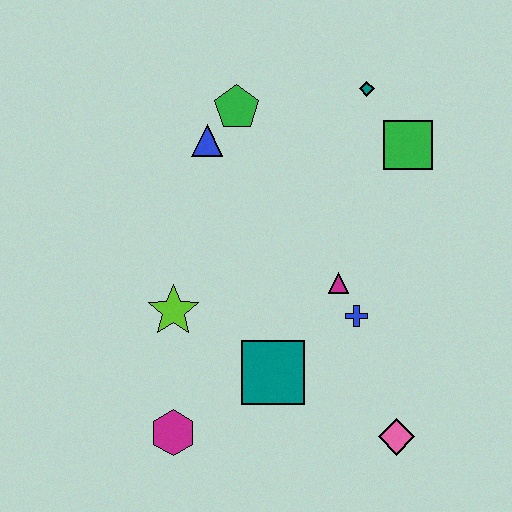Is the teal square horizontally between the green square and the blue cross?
No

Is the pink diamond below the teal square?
Yes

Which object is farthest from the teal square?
The teal diamond is farthest from the teal square.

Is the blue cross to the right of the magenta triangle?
Yes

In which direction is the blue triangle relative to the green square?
The blue triangle is to the left of the green square.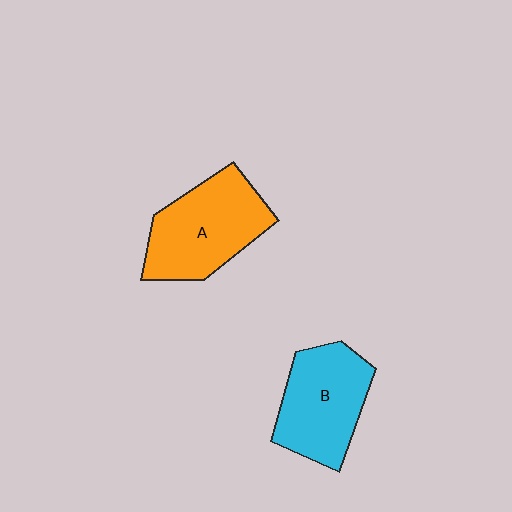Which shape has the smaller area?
Shape B (cyan).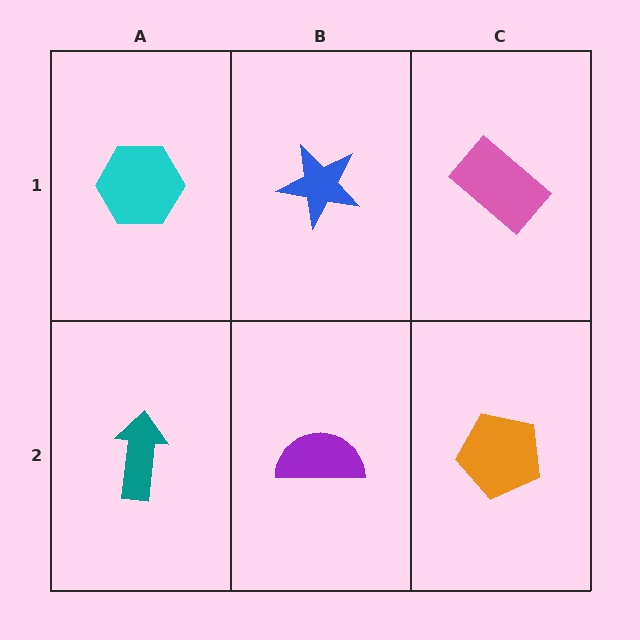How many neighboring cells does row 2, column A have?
2.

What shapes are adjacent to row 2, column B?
A blue star (row 1, column B), a teal arrow (row 2, column A), an orange pentagon (row 2, column C).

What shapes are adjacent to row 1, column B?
A purple semicircle (row 2, column B), a cyan hexagon (row 1, column A), a pink rectangle (row 1, column C).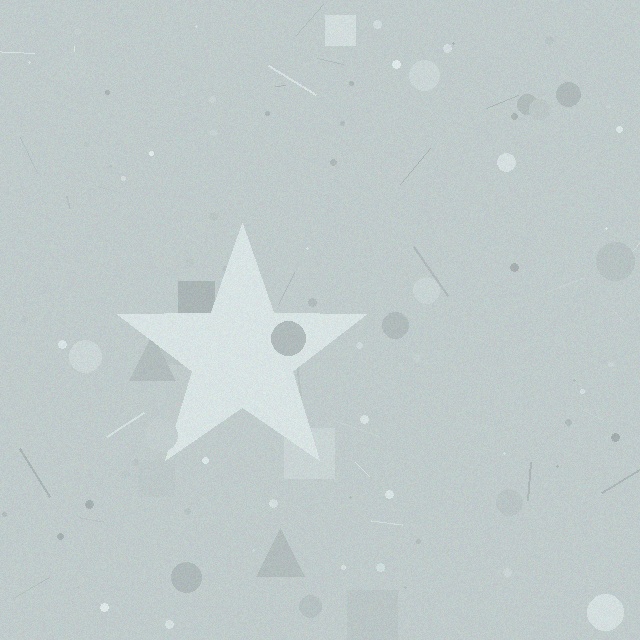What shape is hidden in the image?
A star is hidden in the image.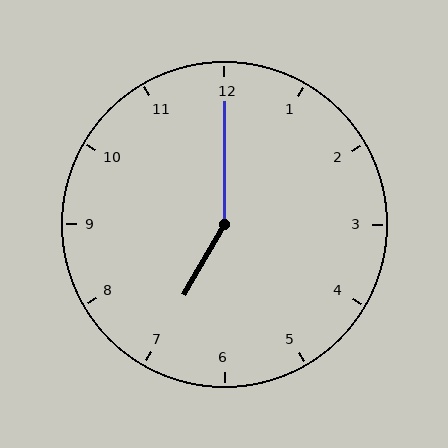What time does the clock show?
7:00.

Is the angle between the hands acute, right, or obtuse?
It is obtuse.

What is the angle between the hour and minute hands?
Approximately 150 degrees.